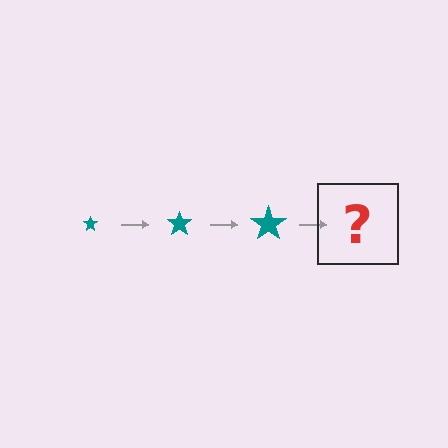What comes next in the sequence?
The next element should be a teal star, larger than the previous one.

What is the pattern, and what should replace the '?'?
The pattern is that the star gets progressively larger each step. The '?' should be a teal star, larger than the previous one.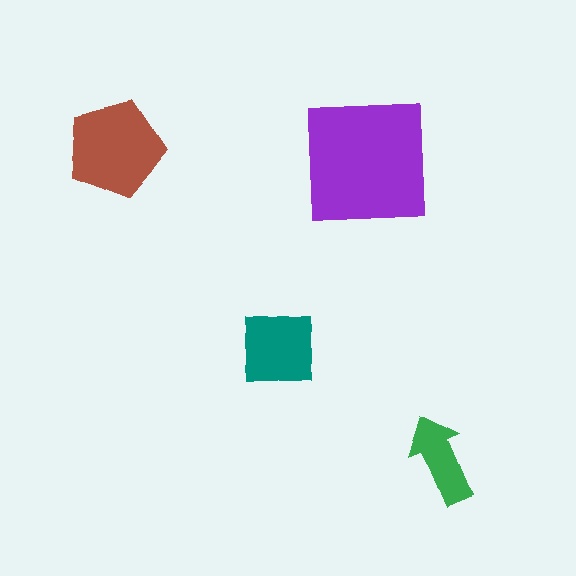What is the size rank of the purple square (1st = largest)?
1st.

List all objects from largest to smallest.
The purple square, the brown pentagon, the teal square, the green arrow.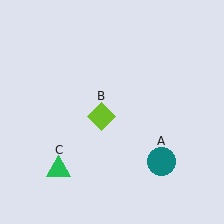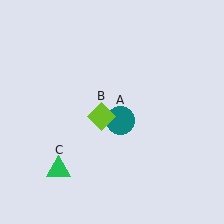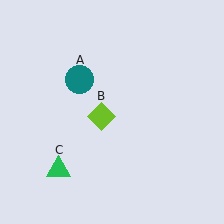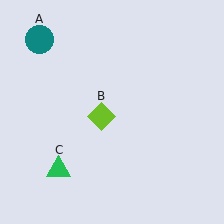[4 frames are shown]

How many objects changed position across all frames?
1 object changed position: teal circle (object A).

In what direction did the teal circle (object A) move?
The teal circle (object A) moved up and to the left.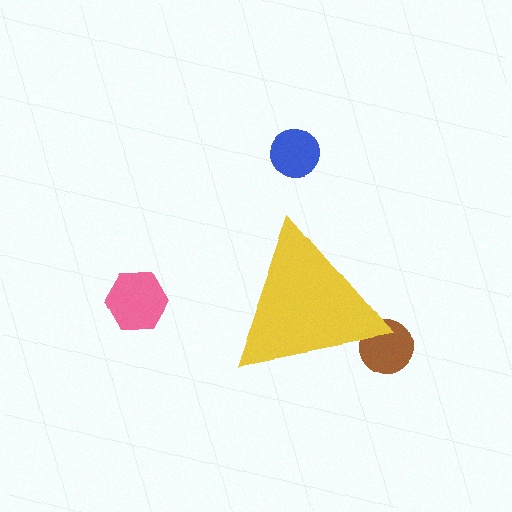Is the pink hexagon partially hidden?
No, the pink hexagon is fully visible.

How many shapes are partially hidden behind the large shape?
1 shape is partially hidden.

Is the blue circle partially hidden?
No, the blue circle is fully visible.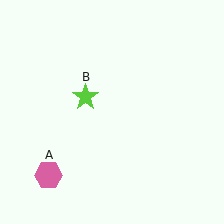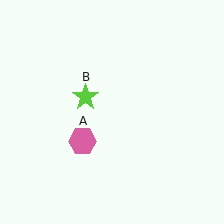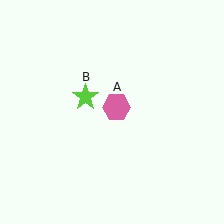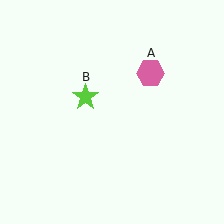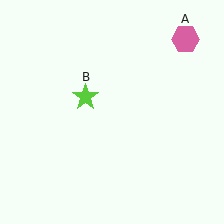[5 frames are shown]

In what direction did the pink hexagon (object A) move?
The pink hexagon (object A) moved up and to the right.